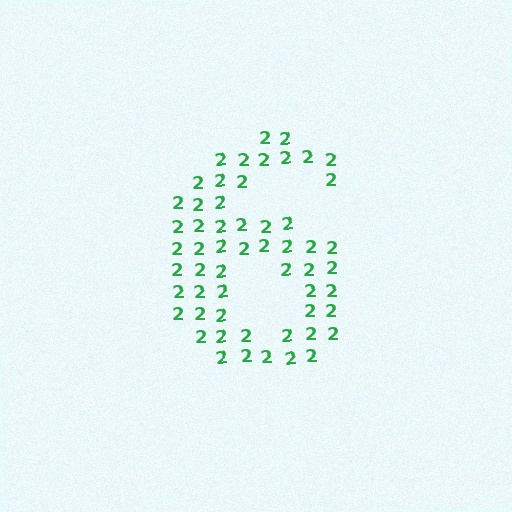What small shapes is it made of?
It is made of small digit 2's.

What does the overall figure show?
The overall figure shows the digit 6.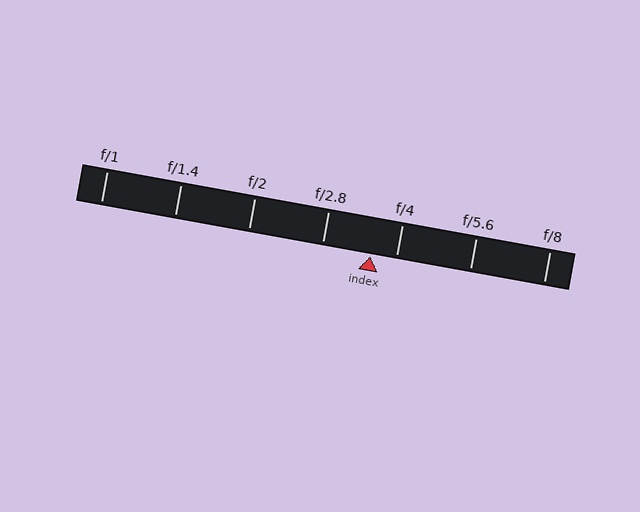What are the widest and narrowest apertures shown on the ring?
The widest aperture shown is f/1 and the narrowest is f/8.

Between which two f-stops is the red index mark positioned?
The index mark is between f/2.8 and f/4.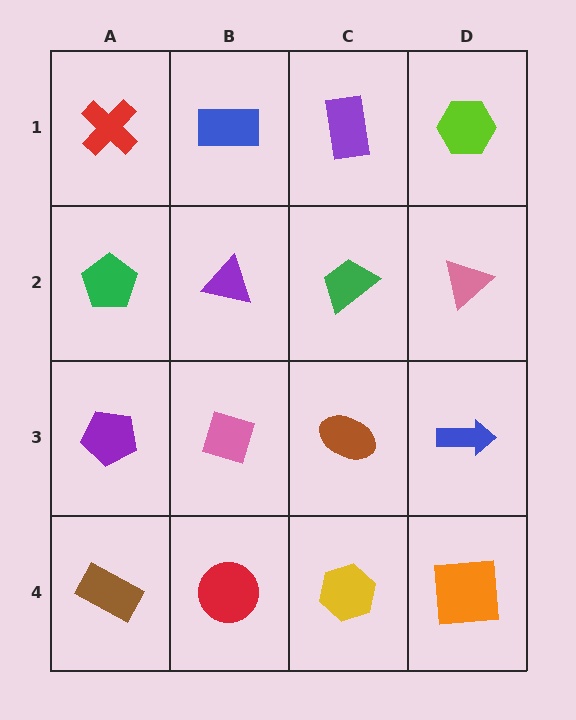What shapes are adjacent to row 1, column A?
A green pentagon (row 2, column A), a blue rectangle (row 1, column B).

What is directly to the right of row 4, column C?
An orange square.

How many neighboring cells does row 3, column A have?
3.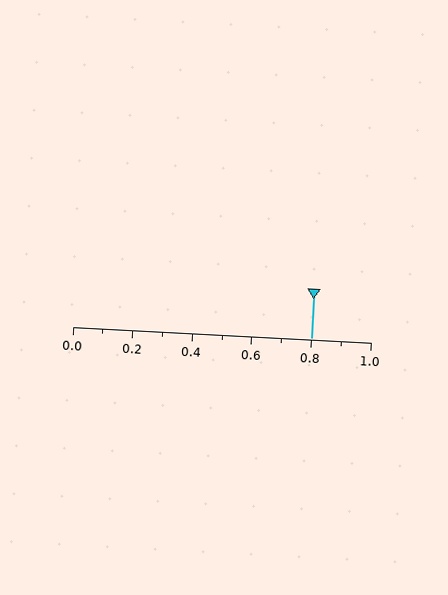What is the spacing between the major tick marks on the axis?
The major ticks are spaced 0.2 apart.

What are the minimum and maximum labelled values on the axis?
The axis runs from 0.0 to 1.0.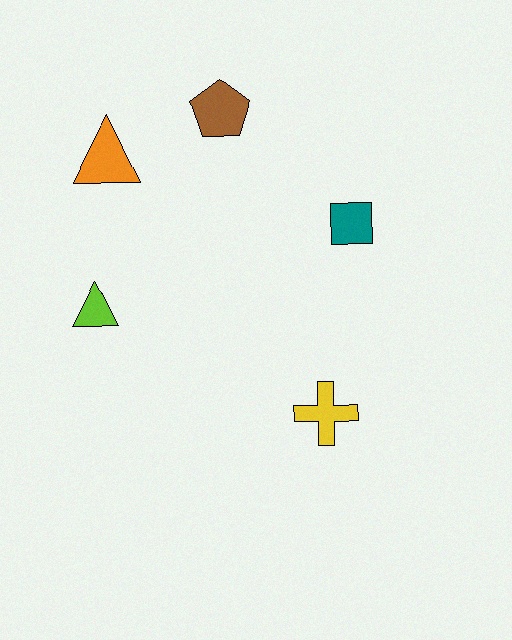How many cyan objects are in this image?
There are no cyan objects.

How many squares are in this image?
There is 1 square.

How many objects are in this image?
There are 5 objects.